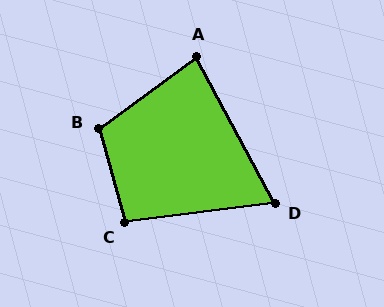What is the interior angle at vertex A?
Approximately 82 degrees (acute).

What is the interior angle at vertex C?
Approximately 98 degrees (obtuse).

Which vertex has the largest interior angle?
B, at approximately 111 degrees.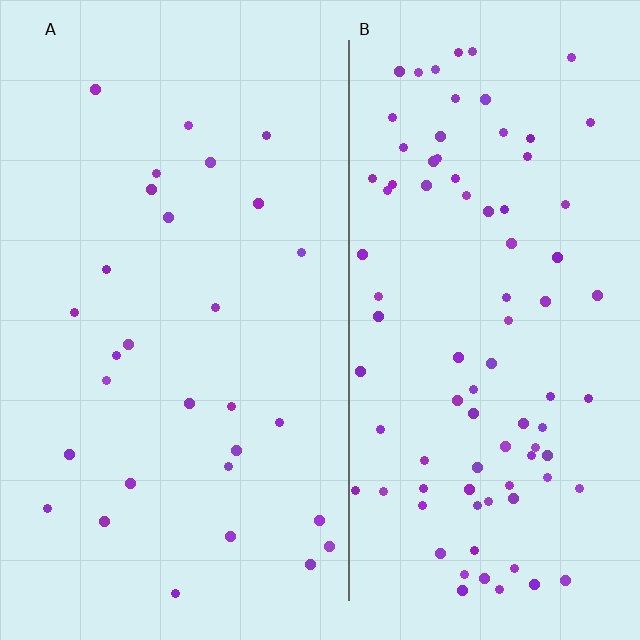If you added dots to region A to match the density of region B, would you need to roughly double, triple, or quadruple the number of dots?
Approximately triple.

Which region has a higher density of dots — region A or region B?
B (the right).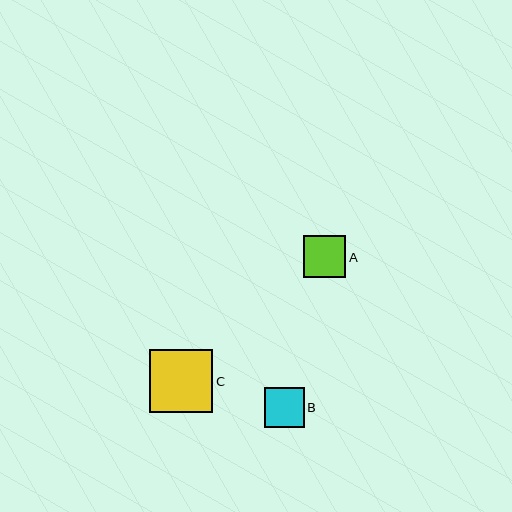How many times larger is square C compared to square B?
Square C is approximately 1.6 times the size of square B.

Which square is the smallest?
Square B is the smallest with a size of approximately 40 pixels.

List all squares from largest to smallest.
From largest to smallest: C, A, B.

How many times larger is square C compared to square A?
Square C is approximately 1.5 times the size of square A.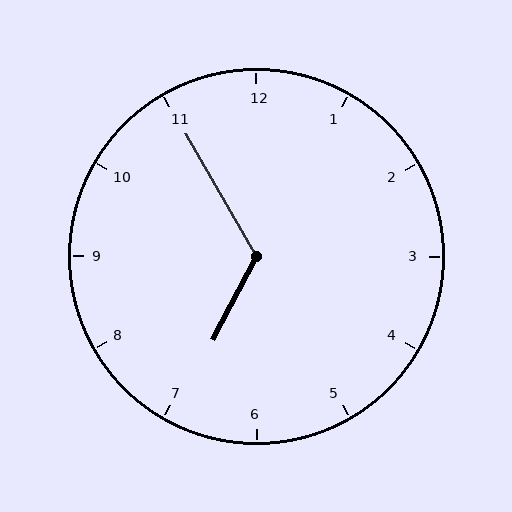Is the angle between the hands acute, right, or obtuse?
It is obtuse.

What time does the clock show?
6:55.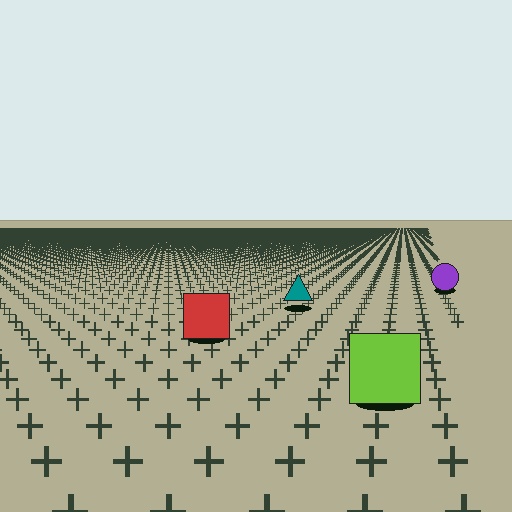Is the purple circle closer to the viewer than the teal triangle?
No. The teal triangle is closer — you can tell from the texture gradient: the ground texture is coarser near it.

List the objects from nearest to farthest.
From nearest to farthest: the lime square, the red square, the teal triangle, the purple circle.